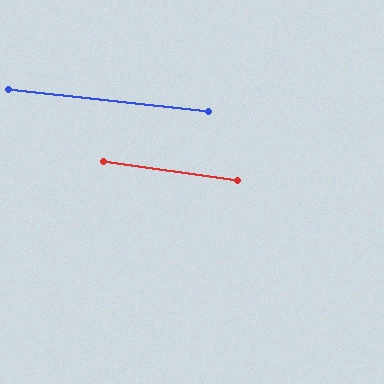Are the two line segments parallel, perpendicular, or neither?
Parallel — their directions differ by only 1.4°.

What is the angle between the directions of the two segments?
Approximately 1 degree.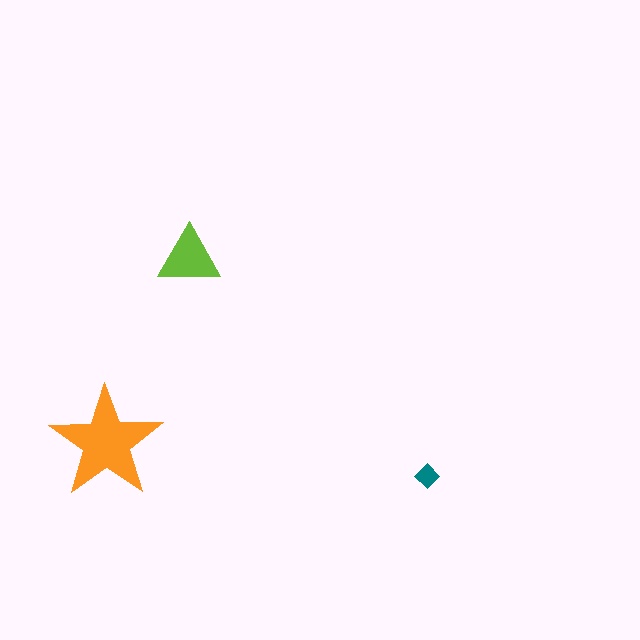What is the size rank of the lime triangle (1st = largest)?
2nd.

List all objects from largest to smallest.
The orange star, the lime triangle, the teal diamond.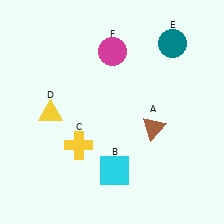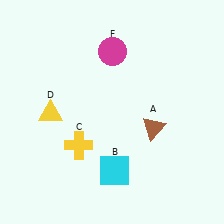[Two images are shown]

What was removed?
The teal circle (E) was removed in Image 2.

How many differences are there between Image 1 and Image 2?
There is 1 difference between the two images.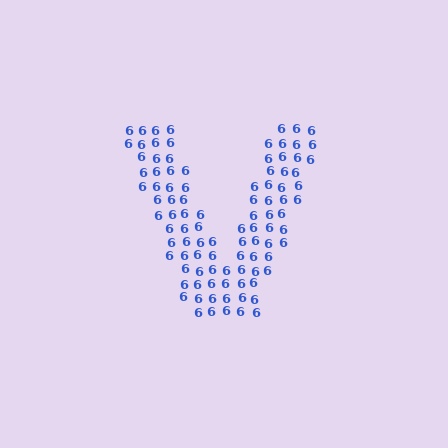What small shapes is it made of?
It is made of small digit 6's.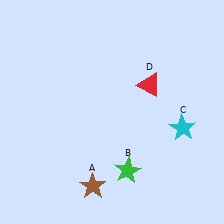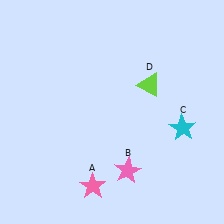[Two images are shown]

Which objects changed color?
A changed from brown to pink. B changed from green to pink. D changed from red to lime.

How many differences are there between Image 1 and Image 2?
There are 3 differences between the two images.